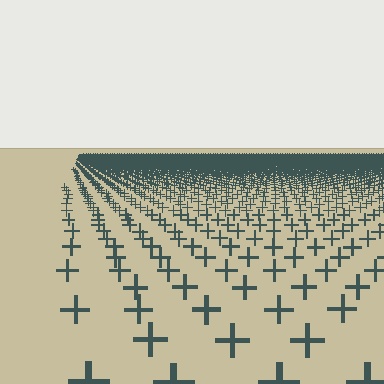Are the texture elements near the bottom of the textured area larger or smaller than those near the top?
Larger. Near the bottom, elements are closer to the viewer and appear at a bigger on-screen size.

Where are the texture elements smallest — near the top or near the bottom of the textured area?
Near the top.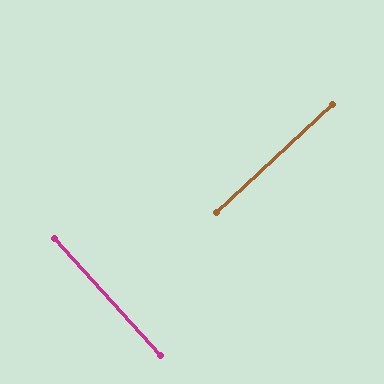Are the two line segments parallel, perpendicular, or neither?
Perpendicular — they meet at approximately 89°.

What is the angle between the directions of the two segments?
Approximately 89 degrees.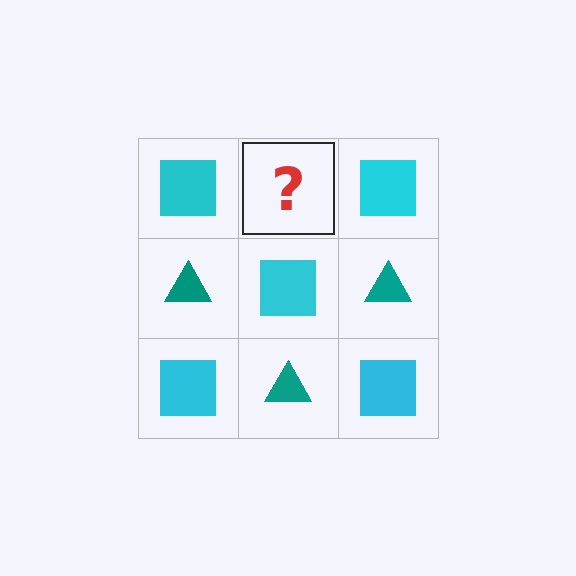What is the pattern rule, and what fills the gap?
The rule is that it alternates cyan square and teal triangle in a checkerboard pattern. The gap should be filled with a teal triangle.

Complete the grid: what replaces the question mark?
The question mark should be replaced with a teal triangle.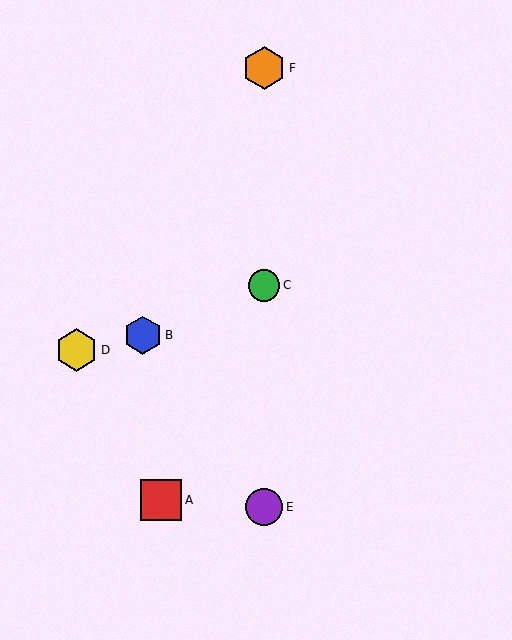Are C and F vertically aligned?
Yes, both are at x≈264.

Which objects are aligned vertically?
Objects C, E, F are aligned vertically.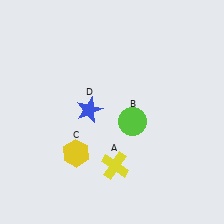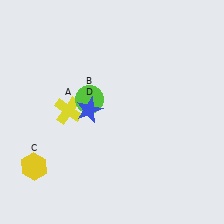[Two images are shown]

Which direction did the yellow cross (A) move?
The yellow cross (A) moved up.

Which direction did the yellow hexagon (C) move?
The yellow hexagon (C) moved left.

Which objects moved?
The objects that moved are: the yellow cross (A), the lime circle (B), the yellow hexagon (C).